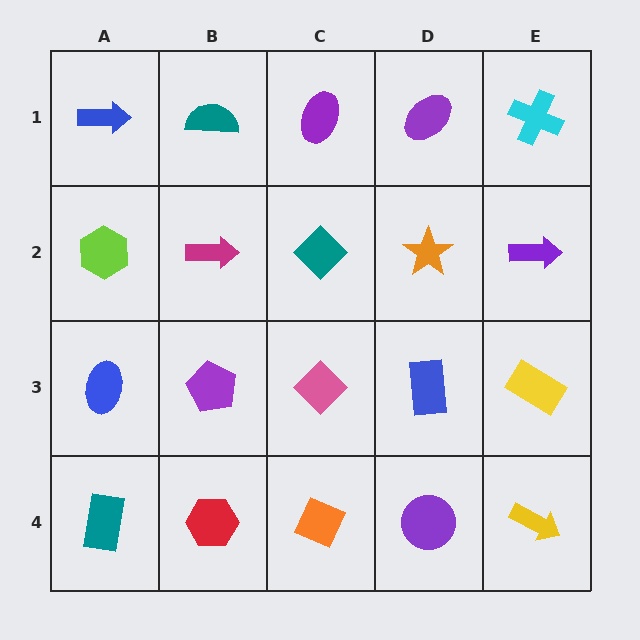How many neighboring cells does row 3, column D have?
4.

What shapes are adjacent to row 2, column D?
A purple ellipse (row 1, column D), a blue rectangle (row 3, column D), a teal diamond (row 2, column C), a purple arrow (row 2, column E).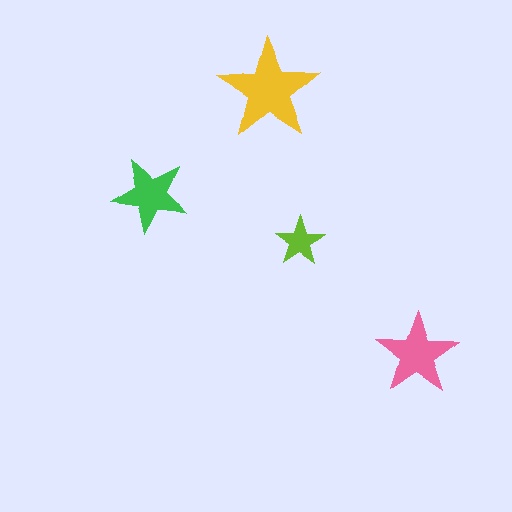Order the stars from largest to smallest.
the yellow one, the pink one, the green one, the lime one.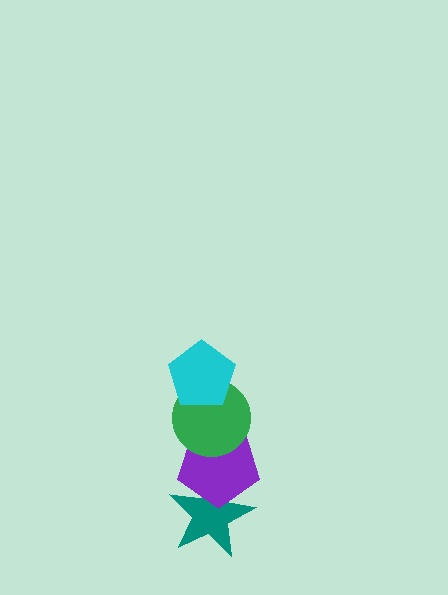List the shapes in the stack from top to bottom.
From top to bottom: the cyan pentagon, the green circle, the purple pentagon, the teal star.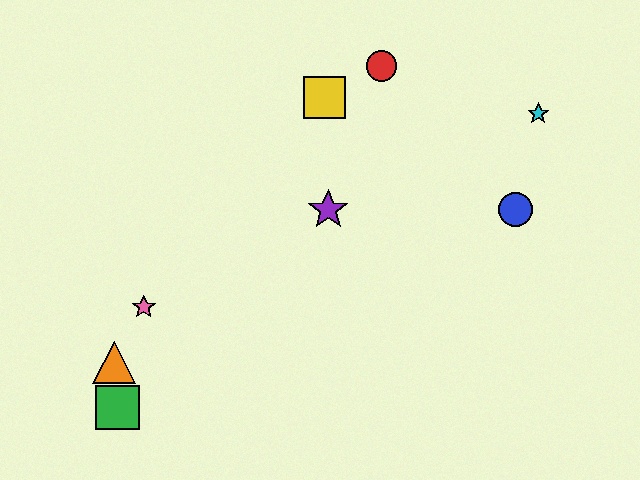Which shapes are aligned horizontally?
The blue circle, the purple star are aligned horizontally.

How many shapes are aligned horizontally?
2 shapes (the blue circle, the purple star) are aligned horizontally.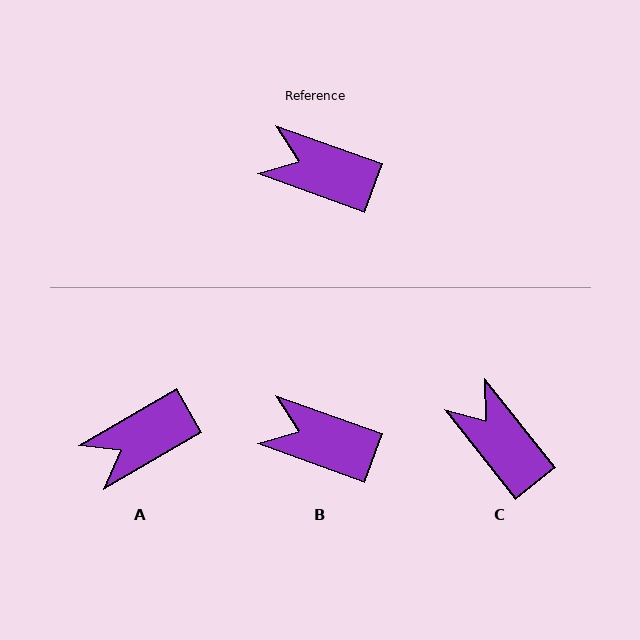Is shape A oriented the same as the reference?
No, it is off by about 50 degrees.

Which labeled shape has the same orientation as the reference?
B.